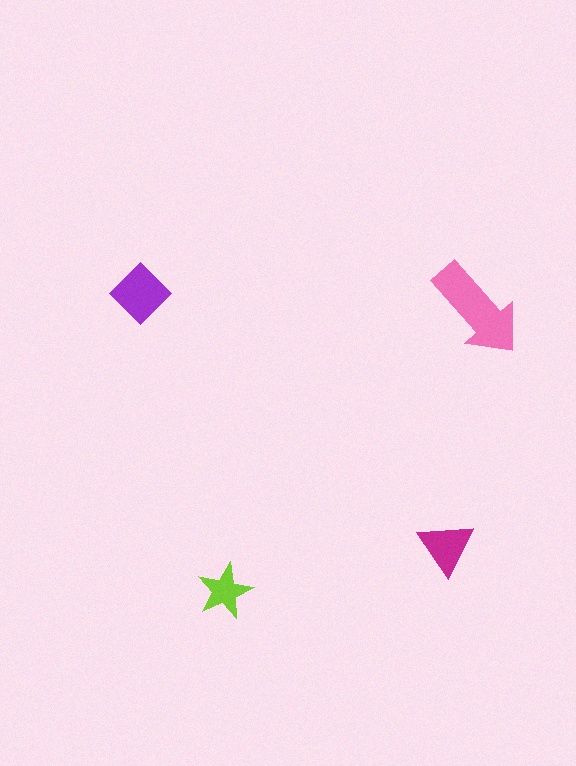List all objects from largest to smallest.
The pink arrow, the purple diamond, the magenta triangle, the lime star.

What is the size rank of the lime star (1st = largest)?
4th.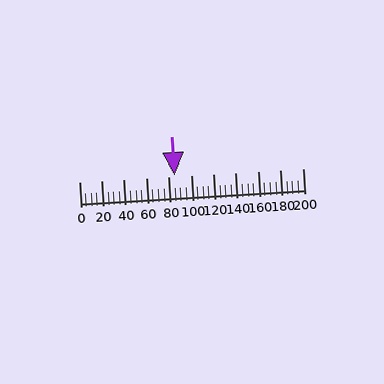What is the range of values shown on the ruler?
The ruler shows values from 0 to 200.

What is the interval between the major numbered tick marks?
The major tick marks are spaced 20 units apart.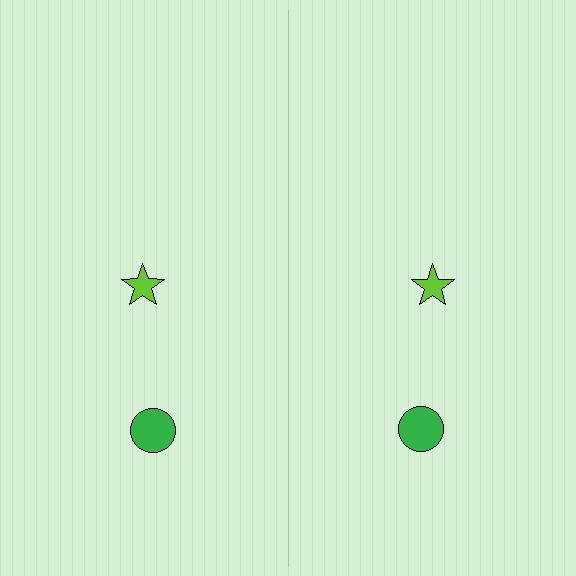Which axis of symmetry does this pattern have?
The pattern has a vertical axis of symmetry running through the center of the image.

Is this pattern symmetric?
Yes, this pattern has bilateral (reflection) symmetry.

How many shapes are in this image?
There are 4 shapes in this image.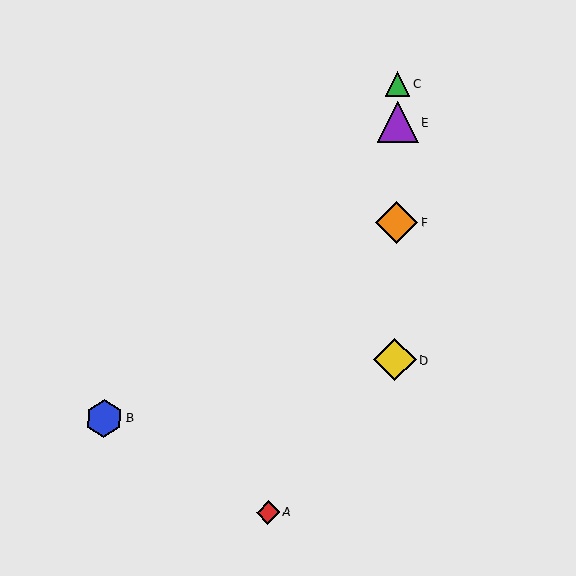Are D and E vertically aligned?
Yes, both are at x≈395.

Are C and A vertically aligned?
No, C is at x≈398 and A is at x≈268.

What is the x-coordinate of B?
Object B is at x≈104.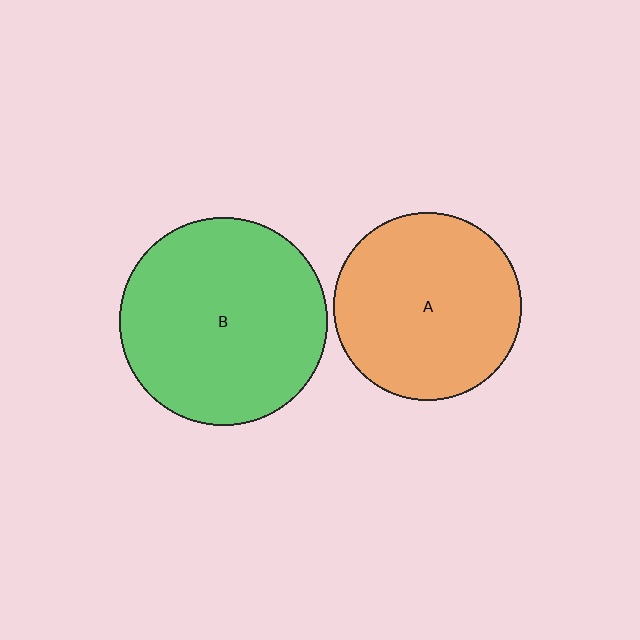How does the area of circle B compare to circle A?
Approximately 1.2 times.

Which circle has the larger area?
Circle B (green).